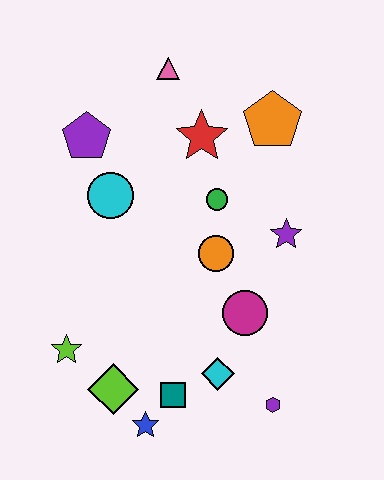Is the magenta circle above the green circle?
No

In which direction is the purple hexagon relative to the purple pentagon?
The purple hexagon is below the purple pentagon.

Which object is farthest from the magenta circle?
The pink triangle is farthest from the magenta circle.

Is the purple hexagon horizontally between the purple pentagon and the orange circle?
No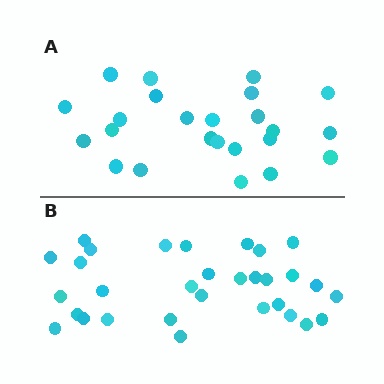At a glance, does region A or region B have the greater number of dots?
Region B (the bottom region) has more dots.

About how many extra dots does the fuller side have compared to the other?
Region B has roughly 8 or so more dots than region A.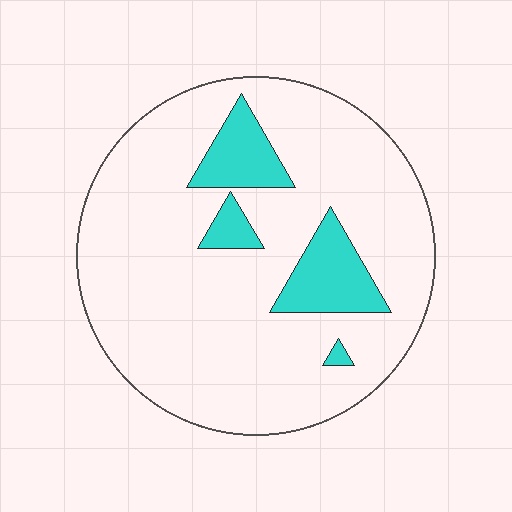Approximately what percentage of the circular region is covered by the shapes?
Approximately 15%.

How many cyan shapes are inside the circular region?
4.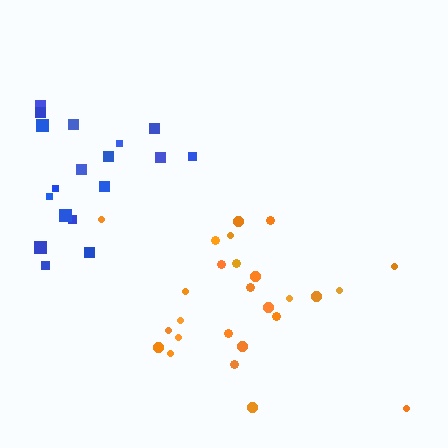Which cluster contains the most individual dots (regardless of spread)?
Orange (26).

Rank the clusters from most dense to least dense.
blue, orange.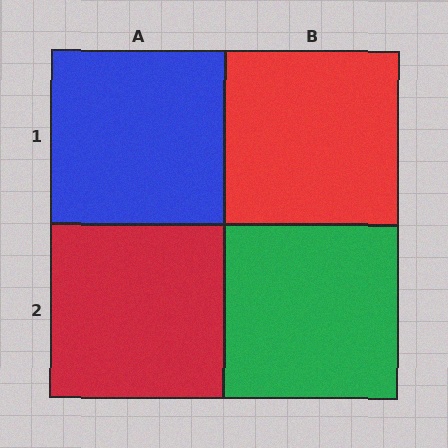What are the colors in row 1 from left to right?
Blue, red.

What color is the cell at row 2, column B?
Green.